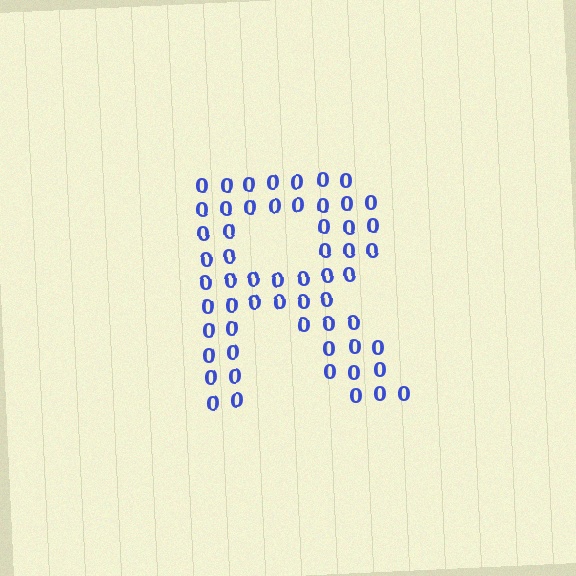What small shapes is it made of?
It is made of small digit 0's.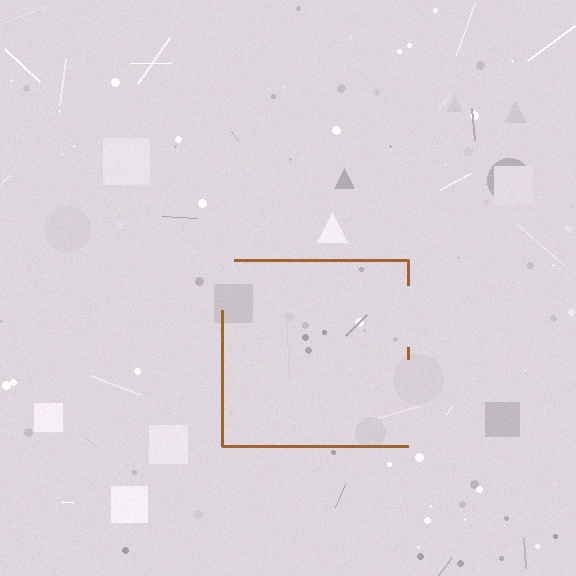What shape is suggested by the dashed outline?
The dashed outline suggests a square.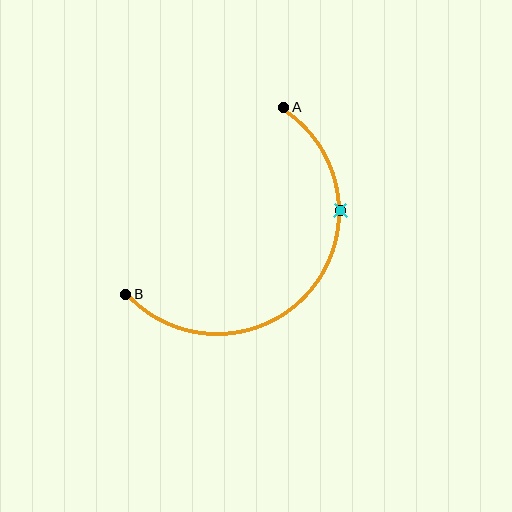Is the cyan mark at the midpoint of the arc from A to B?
No. The cyan mark lies on the arc but is closer to endpoint A. The arc midpoint would be at the point on the curve equidistant along the arc from both A and B.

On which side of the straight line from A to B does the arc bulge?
The arc bulges below and to the right of the straight line connecting A and B.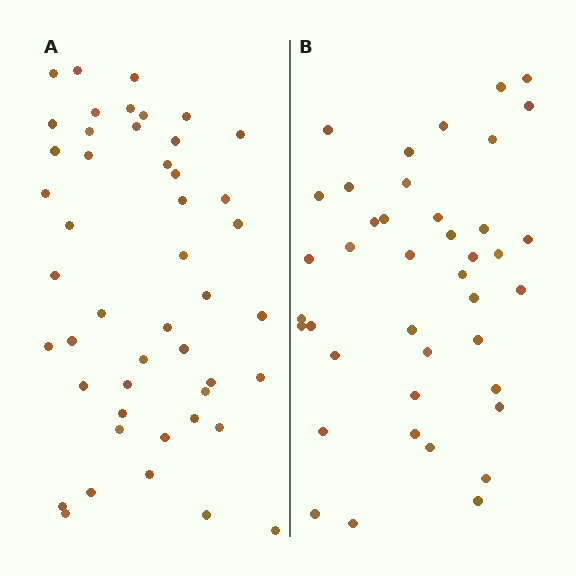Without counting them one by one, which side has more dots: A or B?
Region A (the left region) has more dots.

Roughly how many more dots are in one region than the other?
Region A has about 6 more dots than region B.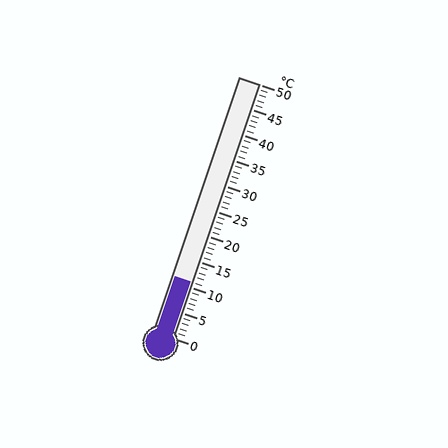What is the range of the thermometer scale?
The thermometer scale ranges from 0°C to 50°C.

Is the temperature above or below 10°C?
The temperature is above 10°C.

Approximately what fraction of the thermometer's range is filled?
The thermometer is filled to approximately 20% of its range.